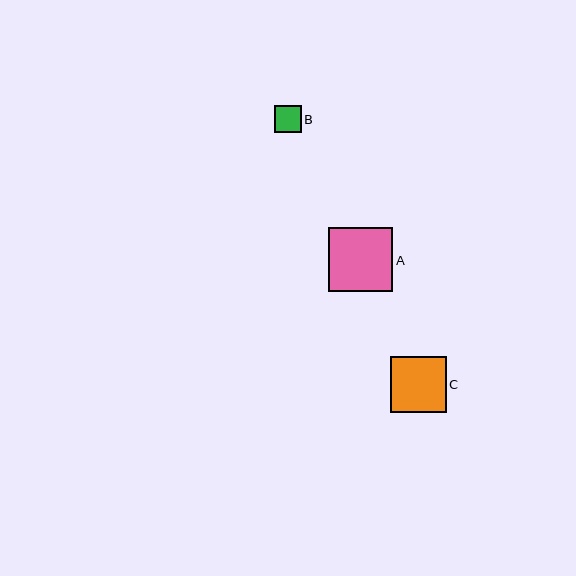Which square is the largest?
Square A is the largest with a size of approximately 64 pixels.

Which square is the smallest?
Square B is the smallest with a size of approximately 26 pixels.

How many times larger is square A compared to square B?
Square A is approximately 2.4 times the size of square B.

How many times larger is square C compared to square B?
Square C is approximately 2.1 times the size of square B.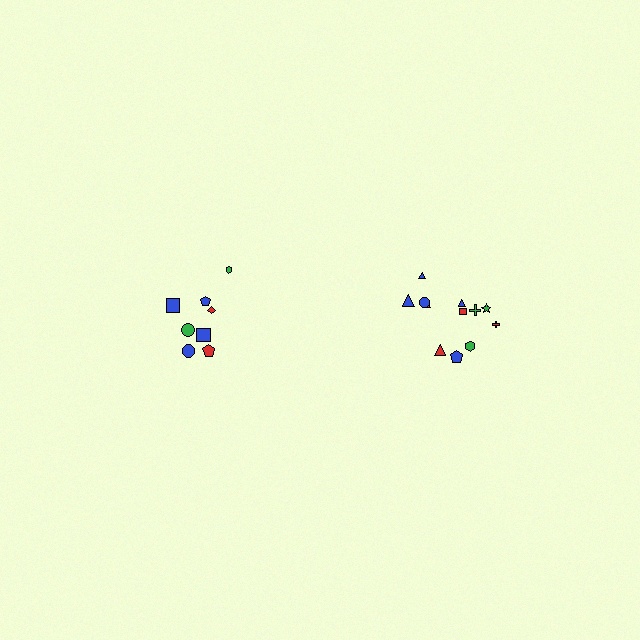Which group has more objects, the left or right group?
The right group.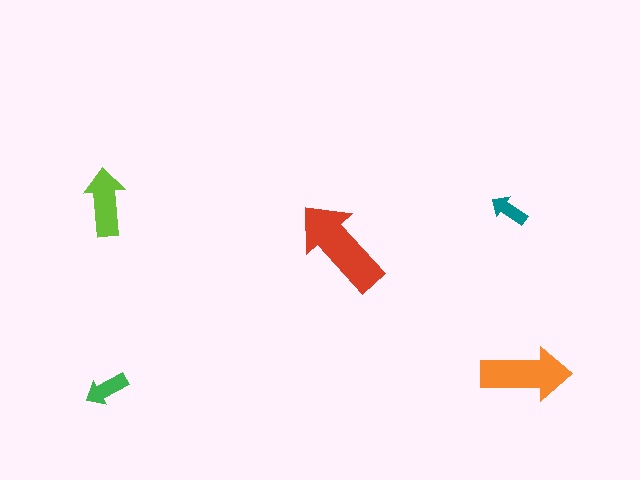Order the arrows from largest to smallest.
the red one, the orange one, the lime one, the green one, the teal one.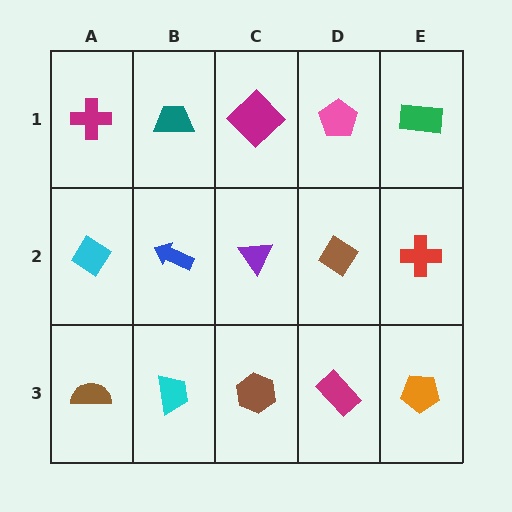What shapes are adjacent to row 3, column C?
A purple triangle (row 2, column C), a cyan trapezoid (row 3, column B), a magenta rectangle (row 3, column D).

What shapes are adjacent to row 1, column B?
A blue arrow (row 2, column B), a magenta cross (row 1, column A), a magenta diamond (row 1, column C).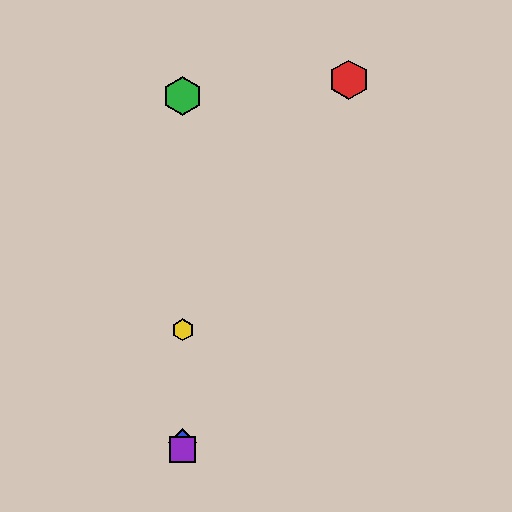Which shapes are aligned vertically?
The blue diamond, the green hexagon, the yellow hexagon, the purple square are aligned vertically.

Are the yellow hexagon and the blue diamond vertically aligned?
Yes, both are at x≈183.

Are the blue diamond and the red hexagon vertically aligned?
No, the blue diamond is at x≈183 and the red hexagon is at x≈349.